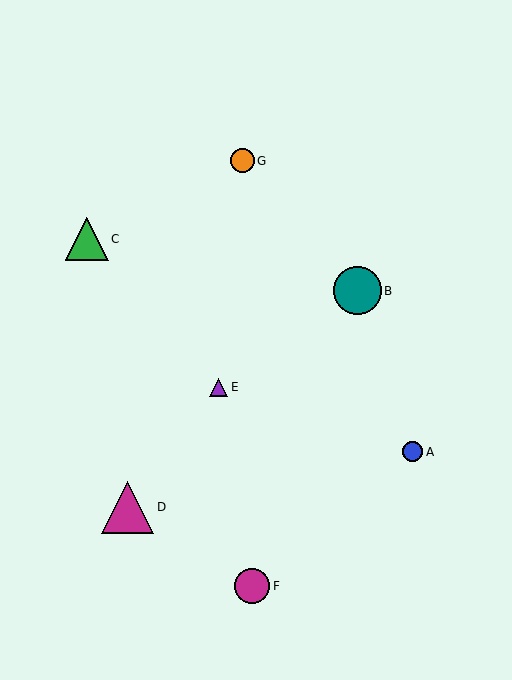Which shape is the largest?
The magenta triangle (labeled D) is the largest.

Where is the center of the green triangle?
The center of the green triangle is at (87, 239).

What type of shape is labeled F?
Shape F is a magenta circle.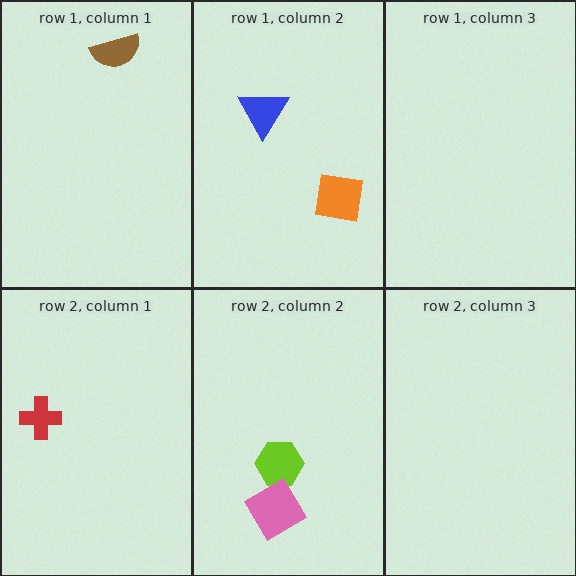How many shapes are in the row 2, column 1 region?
1.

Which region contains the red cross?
The row 2, column 1 region.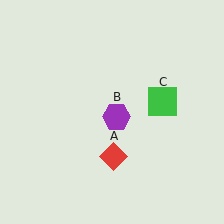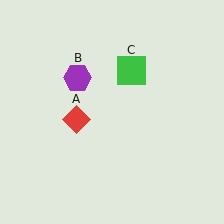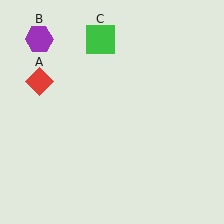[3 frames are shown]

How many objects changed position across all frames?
3 objects changed position: red diamond (object A), purple hexagon (object B), green square (object C).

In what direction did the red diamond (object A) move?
The red diamond (object A) moved up and to the left.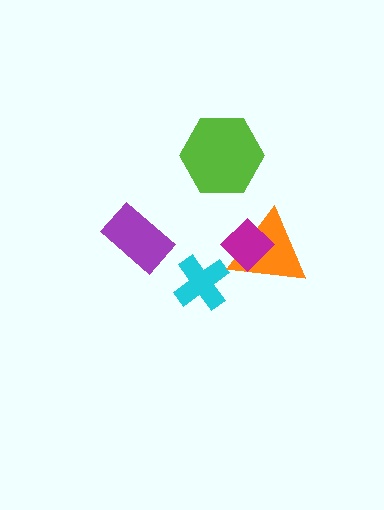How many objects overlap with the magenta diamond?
1 object overlaps with the magenta diamond.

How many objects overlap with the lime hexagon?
0 objects overlap with the lime hexagon.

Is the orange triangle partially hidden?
Yes, it is partially covered by another shape.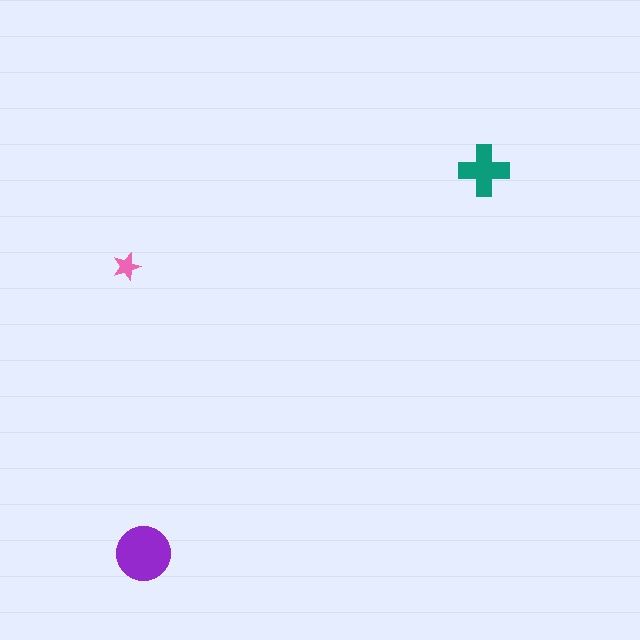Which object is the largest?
The purple circle.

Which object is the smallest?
The pink star.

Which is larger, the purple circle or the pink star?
The purple circle.